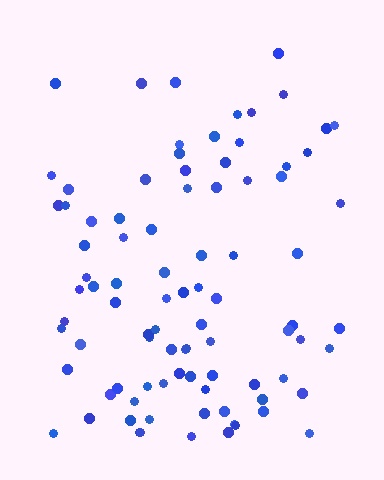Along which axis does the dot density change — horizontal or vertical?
Vertical.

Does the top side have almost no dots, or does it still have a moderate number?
Still a moderate number, just noticeably fewer than the bottom.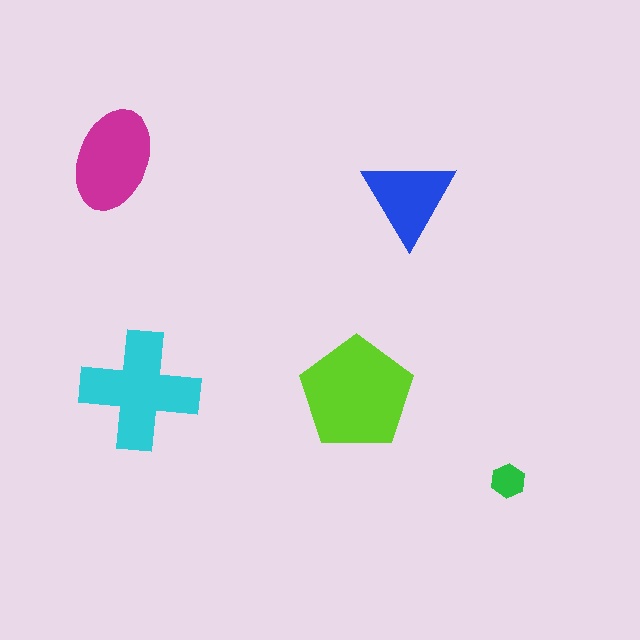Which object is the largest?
The lime pentagon.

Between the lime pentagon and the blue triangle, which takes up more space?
The lime pentagon.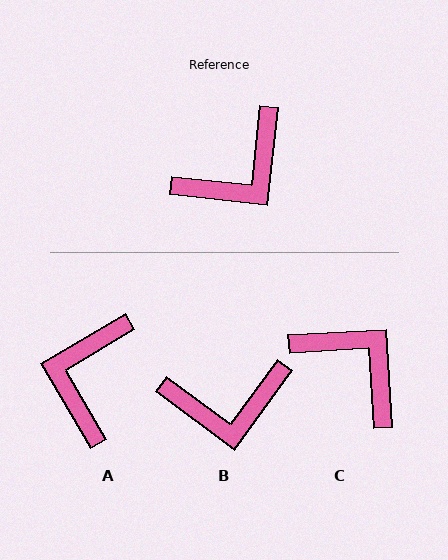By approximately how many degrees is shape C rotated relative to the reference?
Approximately 99 degrees counter-clockwise.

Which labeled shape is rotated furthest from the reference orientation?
A, about 143 degrees away.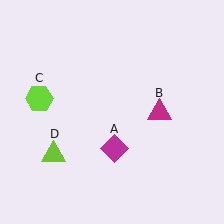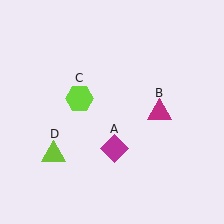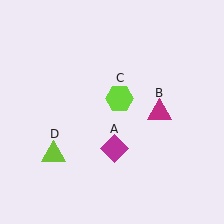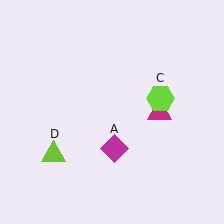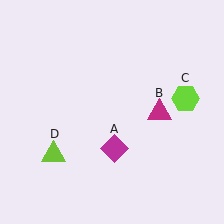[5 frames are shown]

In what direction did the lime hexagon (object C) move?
The lime hexagon (object C) moved right.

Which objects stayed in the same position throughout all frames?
Magenta diamond (object A) and magenta triangle (object B) and lime triangle (object D) remained stationary.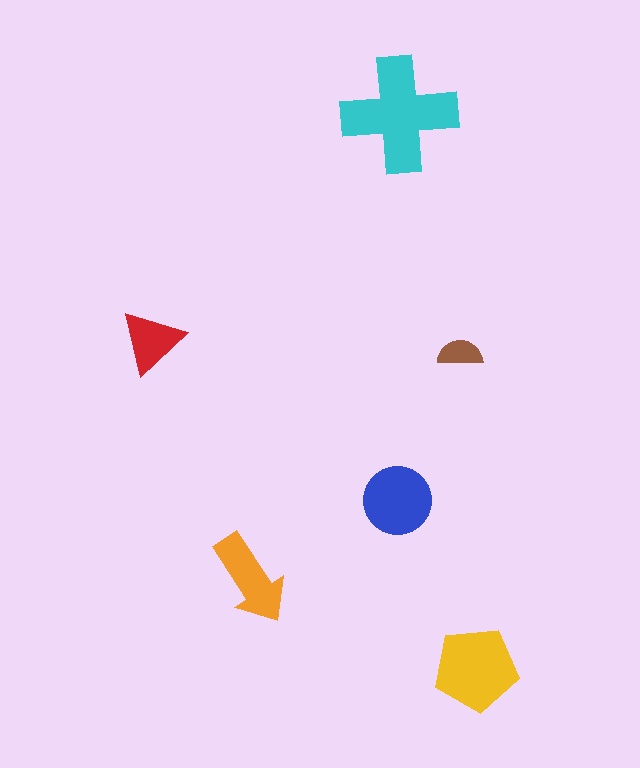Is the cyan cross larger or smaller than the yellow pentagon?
Larger.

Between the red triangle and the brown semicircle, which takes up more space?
The red triangle.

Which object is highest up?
The cyan cross is topmost.